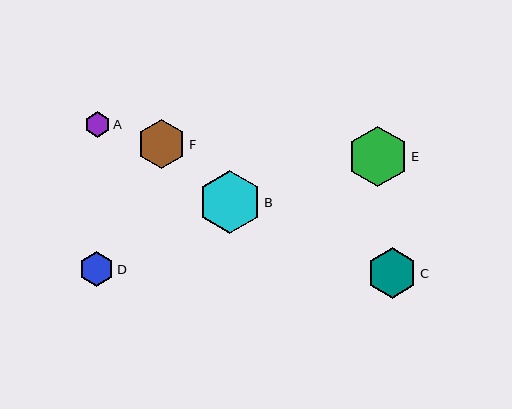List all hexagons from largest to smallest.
From largest to smallest: B, E, C, F, D, A.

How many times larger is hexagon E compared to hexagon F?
Hexagon E is approximately 1.2 times the size of hexagon F.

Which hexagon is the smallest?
Hexagon A is the smallest with a size of approximately 26 pixels.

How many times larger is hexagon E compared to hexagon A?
Hexagon E is approximately 2.4 times the size of hexagon A.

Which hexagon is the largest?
Hexagon B is the largest with a size of approximately 63 pixels.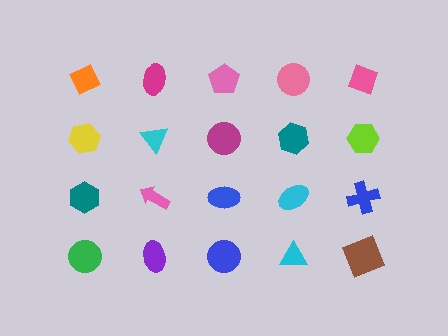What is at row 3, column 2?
A pink arrow.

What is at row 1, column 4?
A pink circle.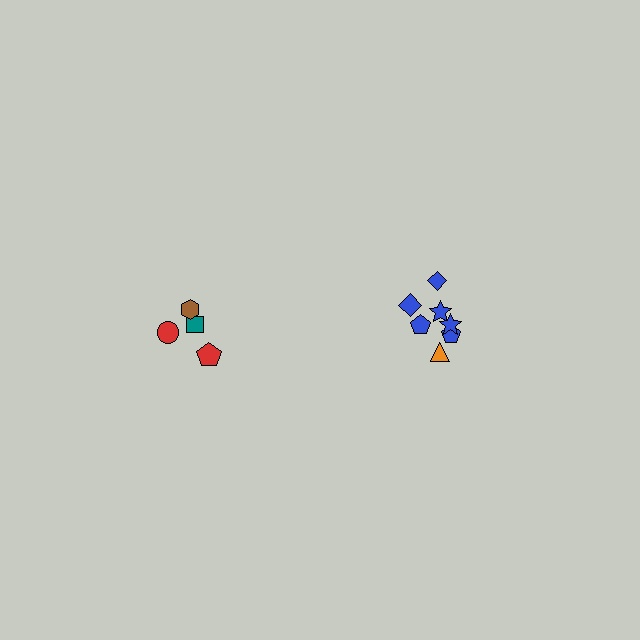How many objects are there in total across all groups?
There are 11 objects.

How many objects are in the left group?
There are 4 objects.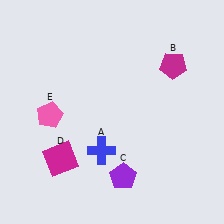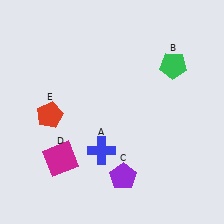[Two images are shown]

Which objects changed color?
B changed from magenta to green. E changed from pink to red.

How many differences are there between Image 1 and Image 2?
There are 2 differences between the two images.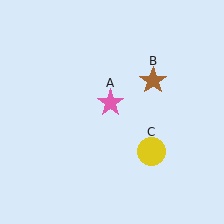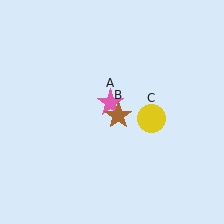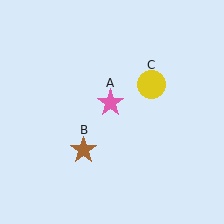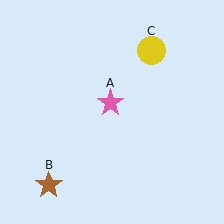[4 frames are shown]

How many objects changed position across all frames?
2 objects changed position: brown star (object B), yellow circle (object C).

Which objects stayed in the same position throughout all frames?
Pink star (object A) remained stationary.